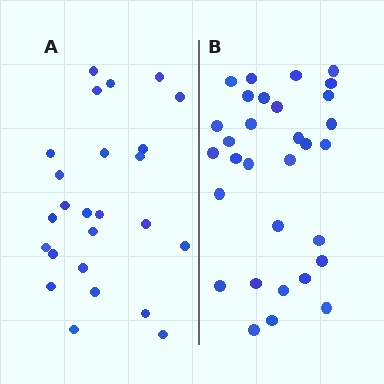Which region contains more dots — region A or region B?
Region B (the right region) has more dots.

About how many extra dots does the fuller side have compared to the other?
Region B has about 6 more dots than region A.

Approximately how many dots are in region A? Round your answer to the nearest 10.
About 20 dots. (The exact count is 25, which rounds to 20.)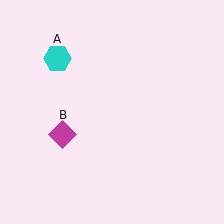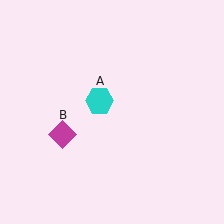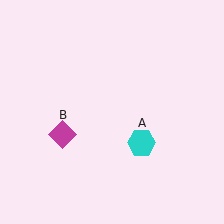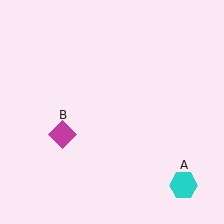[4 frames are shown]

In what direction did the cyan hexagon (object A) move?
The cyan hexagon (object A) moved down and to the right.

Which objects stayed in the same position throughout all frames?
Magenta diamond (object B) remained stationary.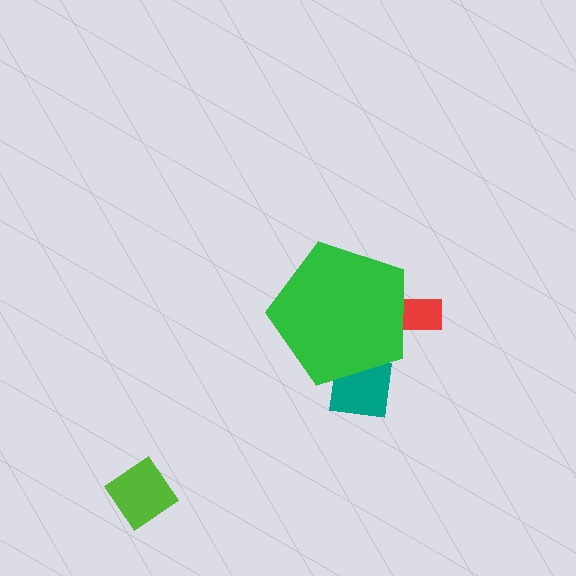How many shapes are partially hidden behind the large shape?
2 shapes are partially hidden.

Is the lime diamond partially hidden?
No, the lime diamond is fully visible.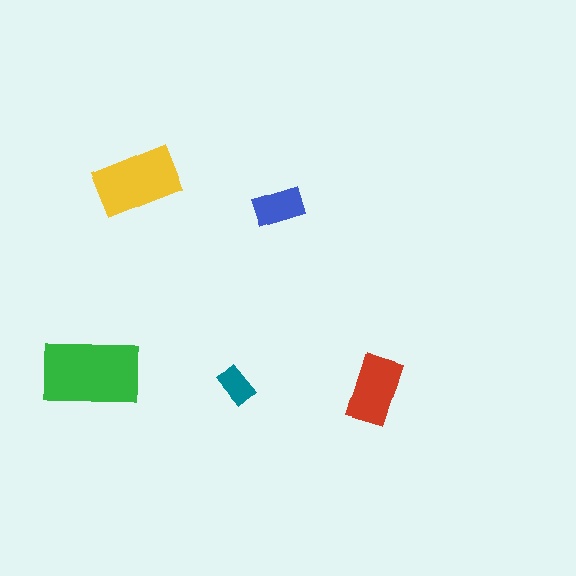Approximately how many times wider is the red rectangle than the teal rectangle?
About 2 times wider.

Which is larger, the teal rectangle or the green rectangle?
The green one.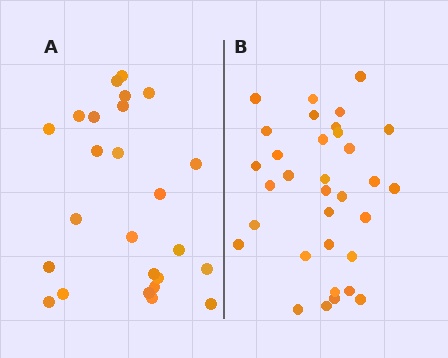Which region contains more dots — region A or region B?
Region B (the right region) has more dots.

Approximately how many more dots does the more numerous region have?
Region B has roughly 8 or so more dots than region A.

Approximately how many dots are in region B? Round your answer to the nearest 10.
About 30 dots. (The exact count is 33, which rounds to 30.)